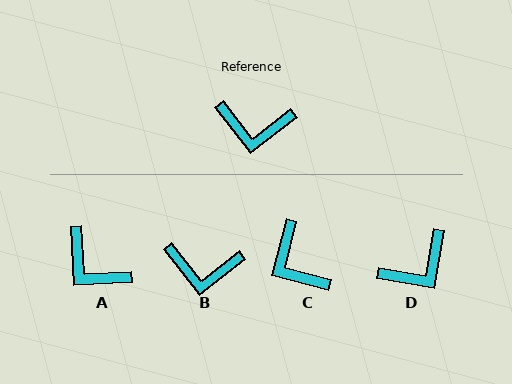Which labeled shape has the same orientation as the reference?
B.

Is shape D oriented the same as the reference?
No, it is off by about 43 degrees.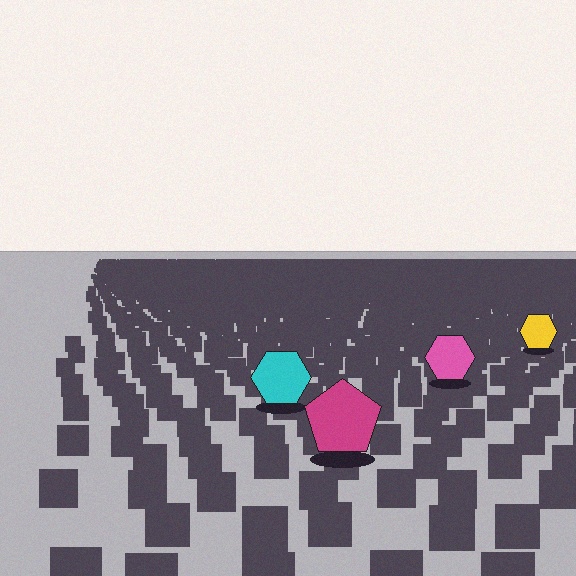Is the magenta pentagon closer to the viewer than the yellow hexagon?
Yes. The magenta pentagon is closer — you can tell from the texture gradient: the ground texture is coarser near it.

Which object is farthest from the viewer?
The yellow hexagon is farthest from the viewer. It appears smaller and the ground texture around it is denser.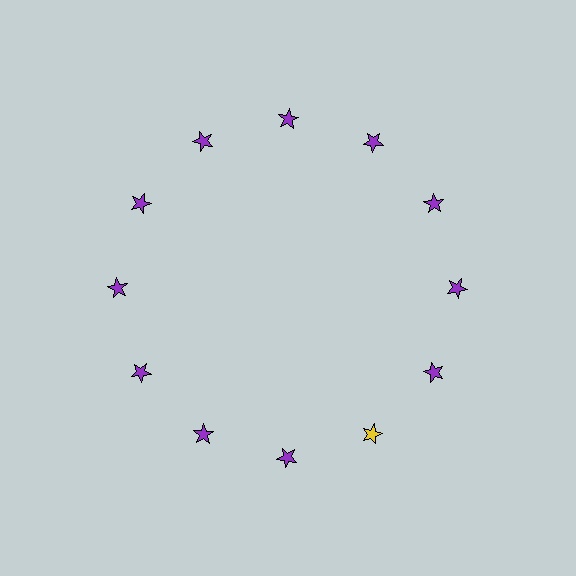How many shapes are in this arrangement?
There are 12 shapes arranged in a ring pattern.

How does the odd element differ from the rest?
It has a different color: yellow instead of purple.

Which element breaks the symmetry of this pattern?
The yellow star at roughly the 5 o'clock position breaks the symmetry. All other shapes are purple stars.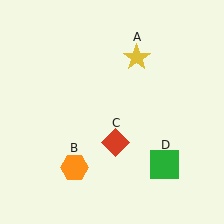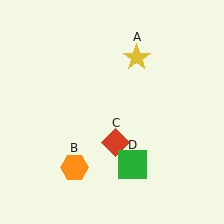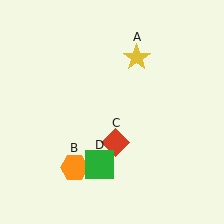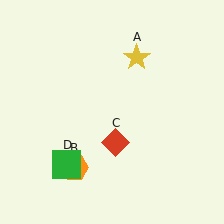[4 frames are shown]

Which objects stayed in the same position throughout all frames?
Yellow star (object A) and orange hexagon (object B) and red diamond (object C) remained stationary.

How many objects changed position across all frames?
1 object changed position: green square (object D).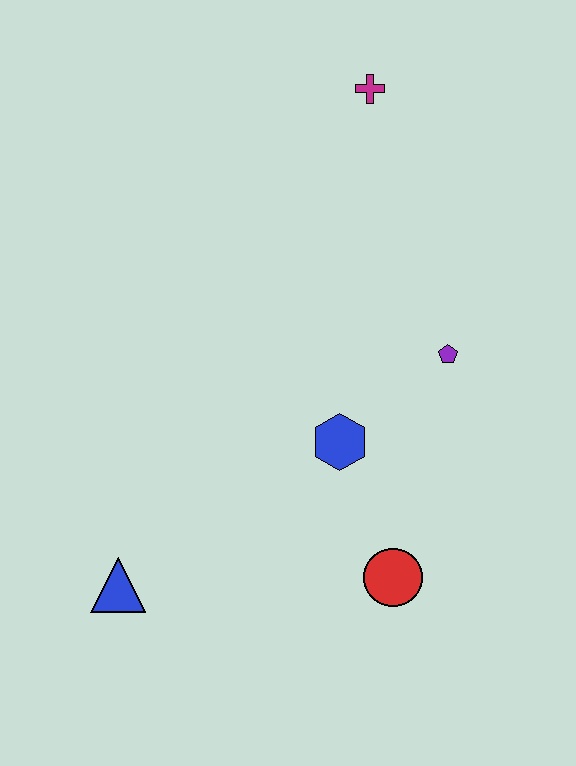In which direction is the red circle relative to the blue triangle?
The red circle is to the right of the blue triangle.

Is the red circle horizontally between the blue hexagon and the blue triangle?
No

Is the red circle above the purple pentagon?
No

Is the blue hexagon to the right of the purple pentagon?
No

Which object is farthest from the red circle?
The magenta cross is farthest from the red circle.